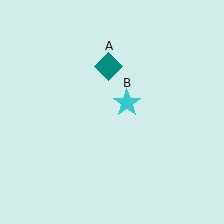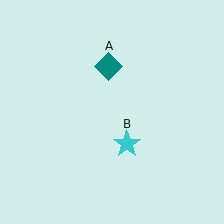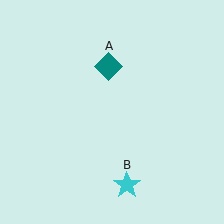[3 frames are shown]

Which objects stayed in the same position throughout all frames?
Teal diamond (object A) remained stationary.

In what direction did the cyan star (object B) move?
The cyan star (object B) moved down.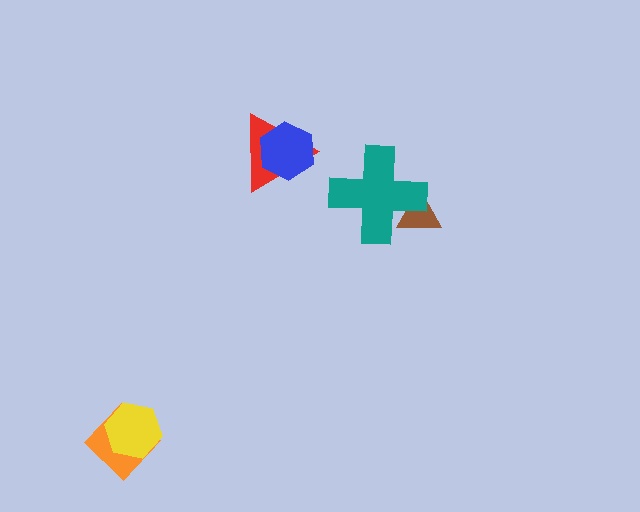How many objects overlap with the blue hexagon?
1 object overlaps with the blue hexagon.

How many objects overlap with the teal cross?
1 object overlaps with the teal cross.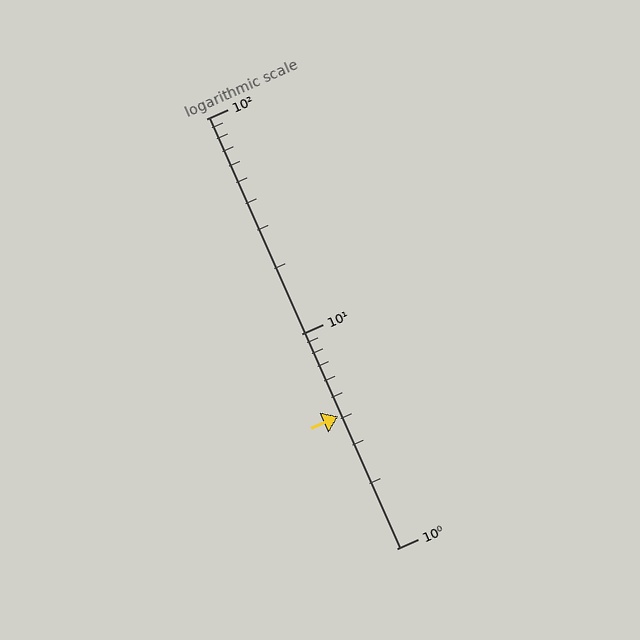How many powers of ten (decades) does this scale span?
The scale spans 2 decades, from 1 to 100.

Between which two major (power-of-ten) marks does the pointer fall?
The pointer is between 1 and 10.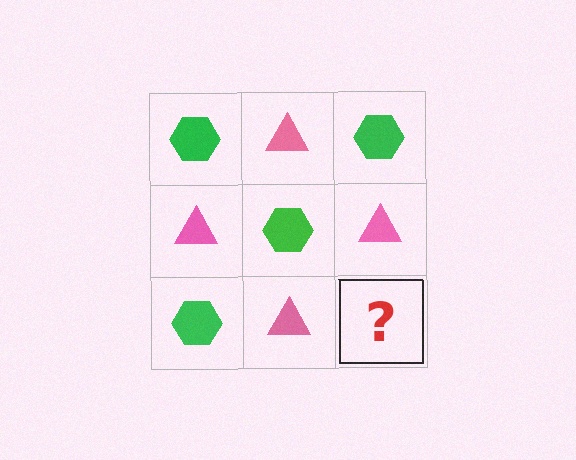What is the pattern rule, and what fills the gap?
The rule is that it alternates green hexagon and pink triangle in a checkerboard pattern. The gap should be filled with a green hexagon.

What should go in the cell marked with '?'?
The missing cell should contain a green hexagon.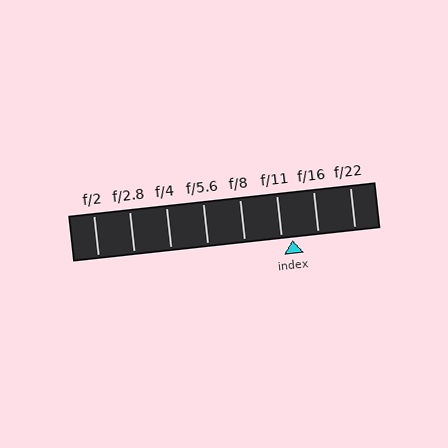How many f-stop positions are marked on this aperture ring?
There are 8 f-stop positions marked.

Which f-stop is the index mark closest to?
The index mark is closest to f/11.